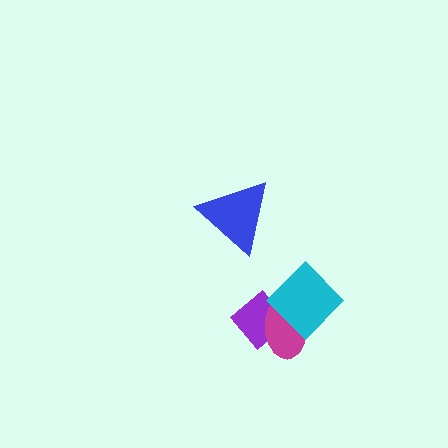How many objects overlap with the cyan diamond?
2 objects overlap with the cyan diamond.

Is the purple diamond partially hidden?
Yes, it is partially covered by another shape.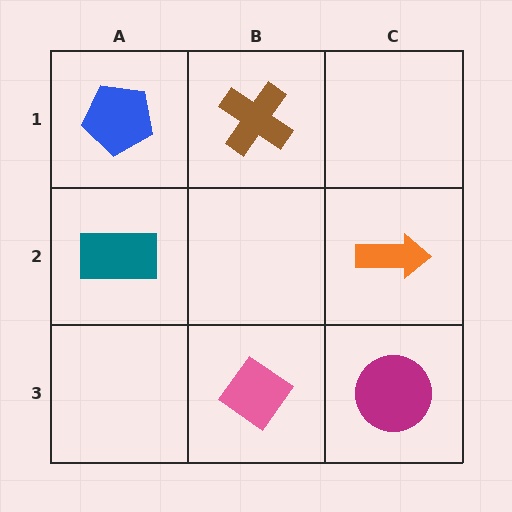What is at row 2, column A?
A teal rectangle.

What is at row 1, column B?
A brown cross.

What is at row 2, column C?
An orange arrow.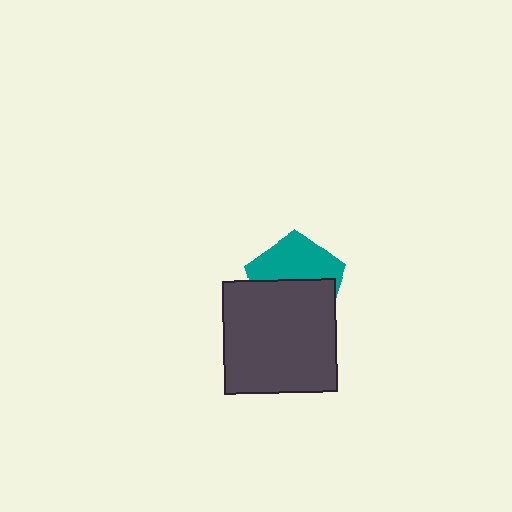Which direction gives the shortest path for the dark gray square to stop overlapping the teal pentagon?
Moving down gives the shortest separation.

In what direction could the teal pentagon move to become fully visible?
The teal pentagon could move up. That would shift it out from behind the dark gray square entirely.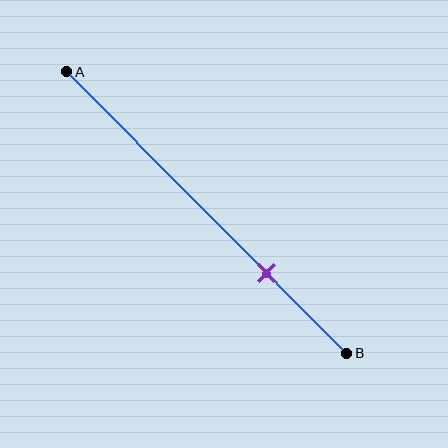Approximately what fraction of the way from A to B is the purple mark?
The purple mark is approximately 70% of the way from A to B.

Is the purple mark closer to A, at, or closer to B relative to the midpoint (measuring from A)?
The purple mark is closer to point B than the midpoint of segment AB.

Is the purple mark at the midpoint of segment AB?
No, the mark is at about 70% from A, not at the 50% midpoint.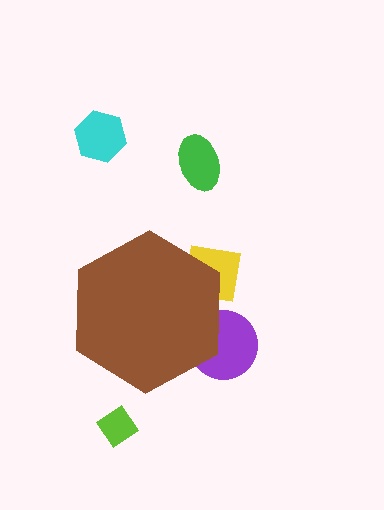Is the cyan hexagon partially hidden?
No, the cyan hexagon is fully visible.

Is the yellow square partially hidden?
Yes, the yellow square is partially hidden behind the brown hexagon.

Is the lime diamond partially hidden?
No, the lime diamond is fully visible.